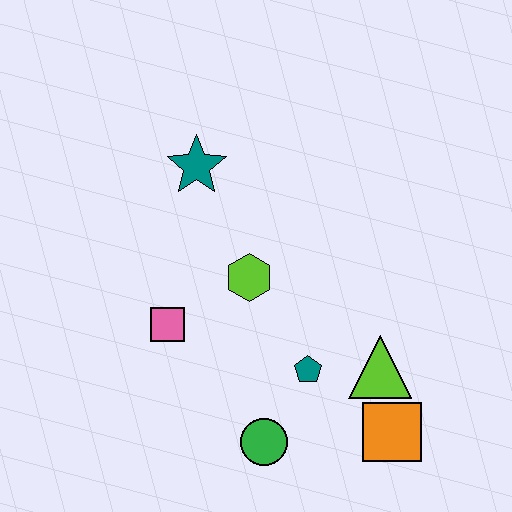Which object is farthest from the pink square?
The orange square is farthest from the pink square.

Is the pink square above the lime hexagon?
No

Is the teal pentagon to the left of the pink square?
No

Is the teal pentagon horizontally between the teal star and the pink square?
No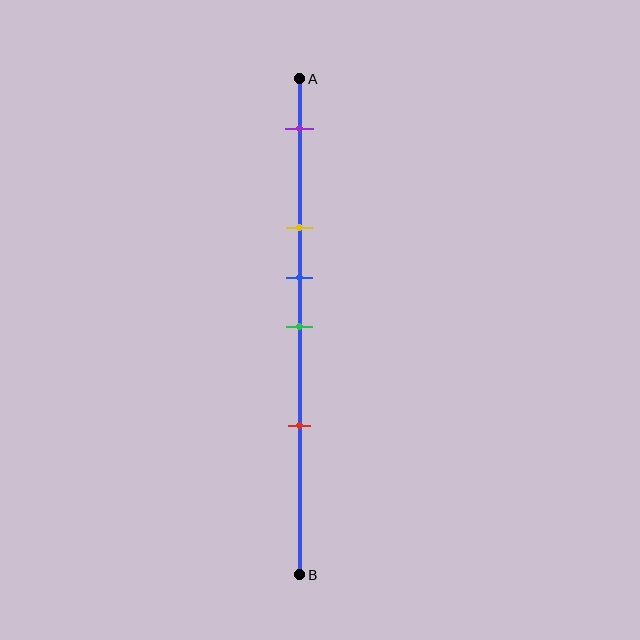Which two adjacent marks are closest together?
The blue and green marks are the closest adjacent pair.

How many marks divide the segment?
There are 5 marks dividing the segment.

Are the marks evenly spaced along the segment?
No, the marks are not evenly spaced.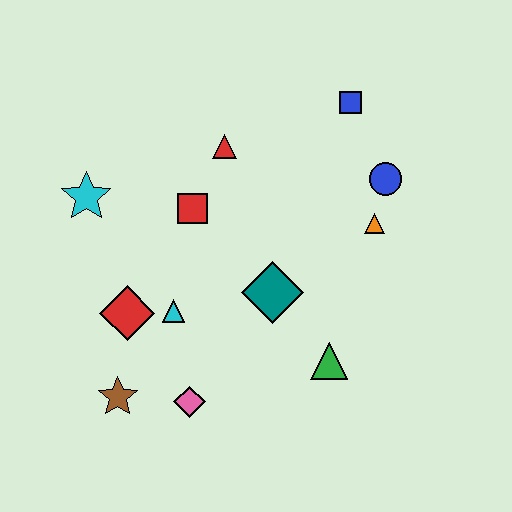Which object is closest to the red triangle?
The red square is closest to the red triangle.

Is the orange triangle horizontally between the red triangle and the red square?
No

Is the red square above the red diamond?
Yes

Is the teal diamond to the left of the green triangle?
Yes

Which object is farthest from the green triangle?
The cyan star is farthest from the green triangle.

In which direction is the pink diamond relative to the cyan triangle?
The pink diamond is below the cyan triangle.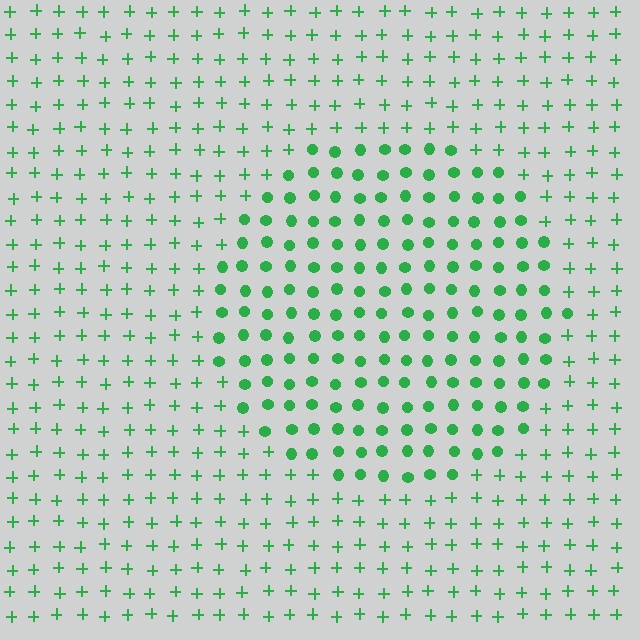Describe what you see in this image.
The image is filled with small green elements arranged in a uniform grid. A circle-shaped region contains circles, while the surrounding area contains plus signs. The boundary is defined purely by the change in element shape.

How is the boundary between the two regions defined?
The boundary is defined by a change in element shape: circles inside vs. plus signs outside. All elements share the same color and spacing.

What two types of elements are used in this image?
The image uses circles inside the circle region and plus signs outside it.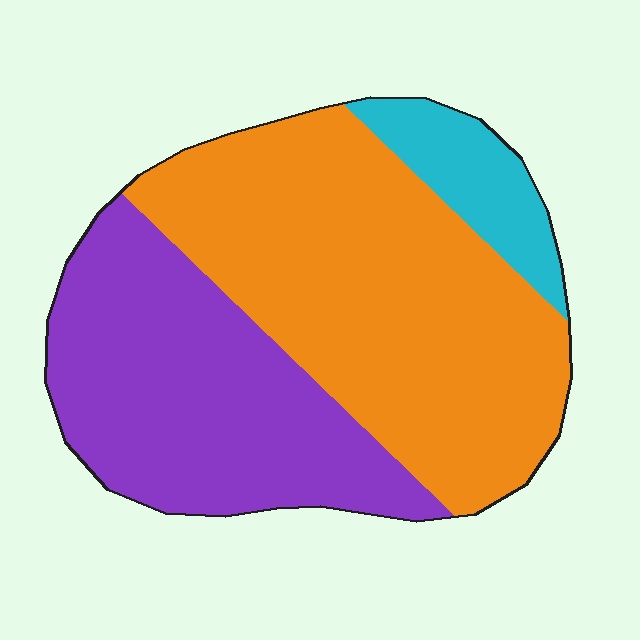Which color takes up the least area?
Cyan, at roughly 10%.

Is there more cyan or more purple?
Purple.